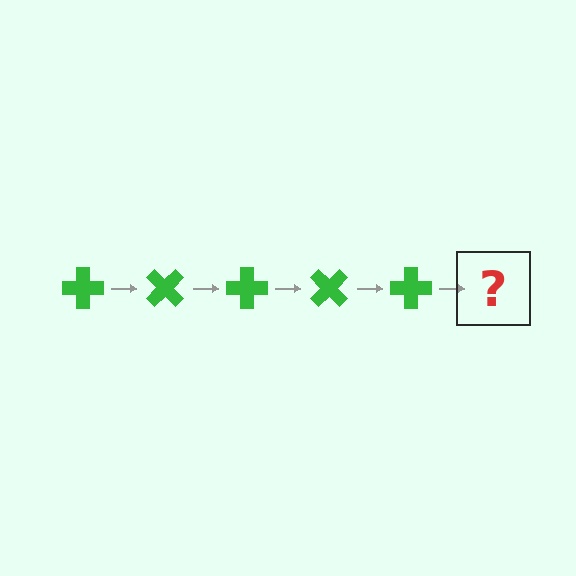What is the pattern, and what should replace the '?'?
The pattern is that the cross rotates 45 degrees each step. The '?' should be a green cross rotated 225 degrees.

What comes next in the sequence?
The next element should be a green cross rotated 225 degrees.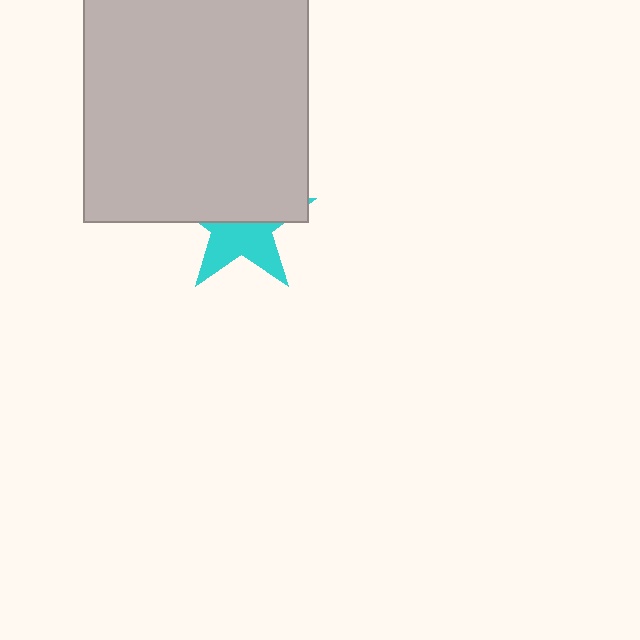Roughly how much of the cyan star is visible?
About half of it is visible (roughly 45%).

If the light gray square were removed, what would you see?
You would see the complete cyan star.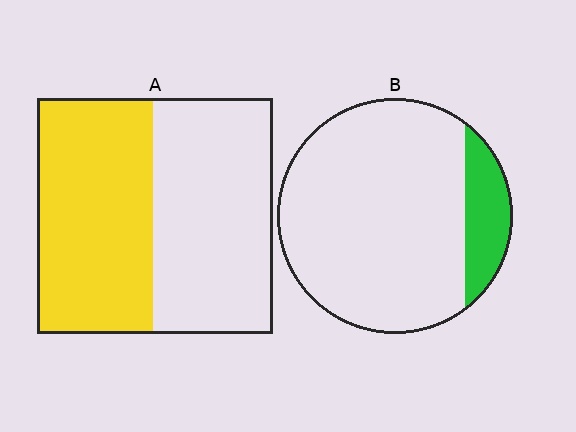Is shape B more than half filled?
No.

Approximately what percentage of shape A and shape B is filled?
A is approximately 50% and B is approximately 15%.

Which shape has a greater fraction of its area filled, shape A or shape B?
Shape A.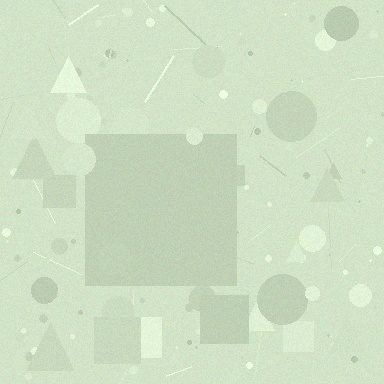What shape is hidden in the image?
A square is hidden in the image.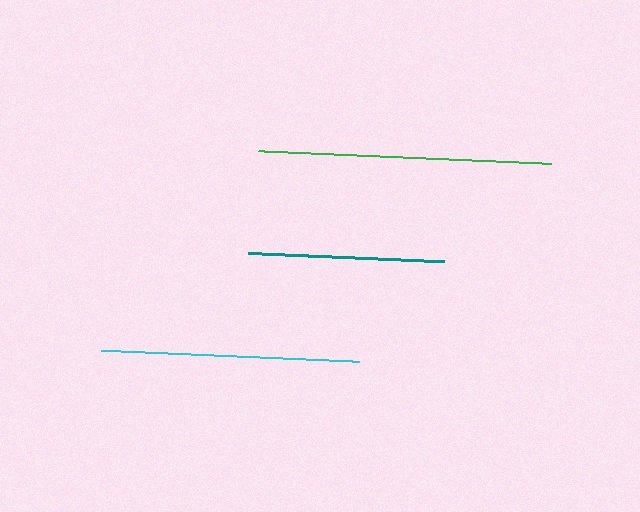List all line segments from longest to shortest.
From longest to shortest: green, cyan, teal.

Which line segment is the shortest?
The teal line is the shortest at approximately 196 pixels.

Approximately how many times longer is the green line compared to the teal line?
The green line is approximately 1.5 times the length of the teal line.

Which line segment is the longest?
The green line is the longest at approximately 293 pixels.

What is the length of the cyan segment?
The cyan segment is approximately 259 pixels long.